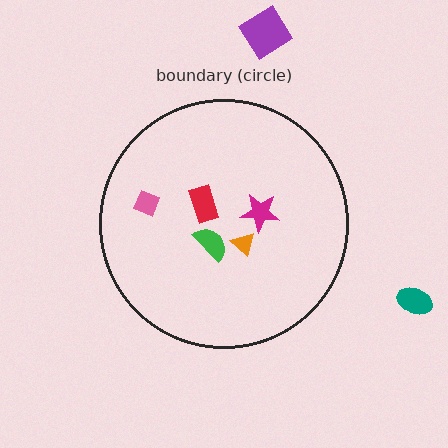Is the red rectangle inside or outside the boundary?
Inside.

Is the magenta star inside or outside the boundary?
Inside.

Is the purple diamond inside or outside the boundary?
Outside.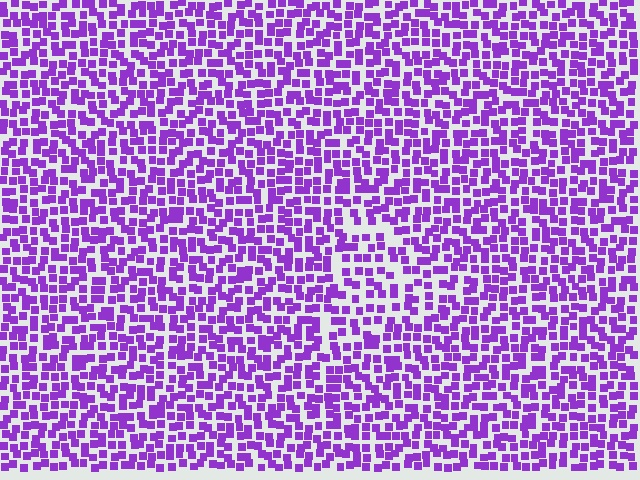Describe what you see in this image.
The image contains small purple elements arranged at two different densities. A triangle-shaped region is visible where the elements are less densely packed than the surrounding area.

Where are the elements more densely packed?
The elements are more densely packed outside the triangle boundary.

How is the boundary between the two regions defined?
The boundary is defined by a change in element density (approximately 1.5x ratio). All elements are the same color, size, and shape.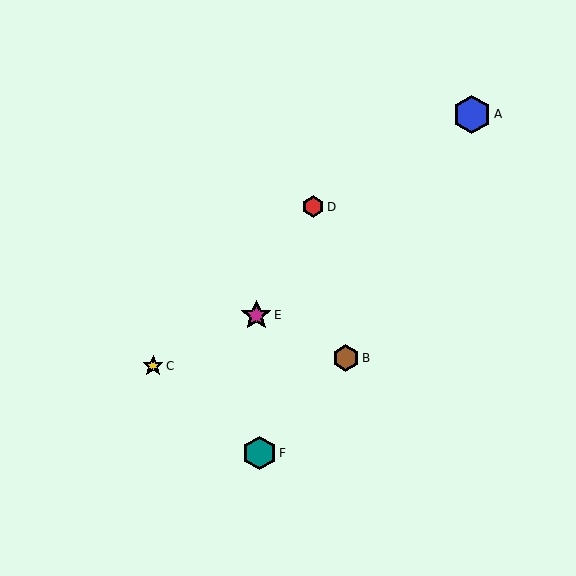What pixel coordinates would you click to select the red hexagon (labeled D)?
Click at (313, 207) to select the red hexagon D.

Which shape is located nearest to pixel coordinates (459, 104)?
The blue hexagon (labeled A) at (472, 115) is nearest to that location.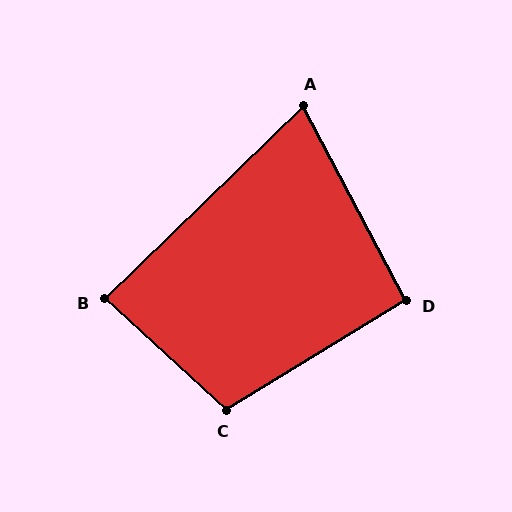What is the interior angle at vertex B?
Approximately 87 degrees (approximately right).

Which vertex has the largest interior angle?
C, at approximately 106 degrees.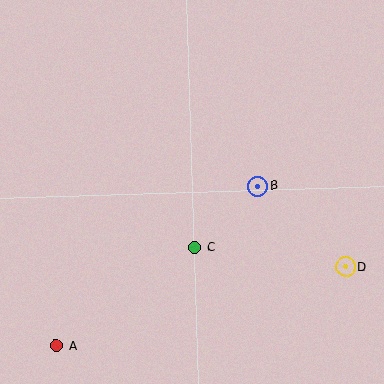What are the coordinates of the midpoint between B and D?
The midpoint between B and D is at (302, 227).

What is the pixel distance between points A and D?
The distance between A and D is 300 pixels.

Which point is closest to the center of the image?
Point C at (194, 248) is closest to the center.